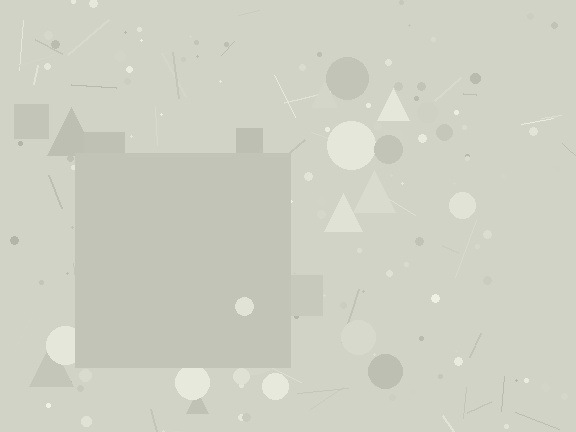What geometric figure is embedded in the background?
A square is embedded in the background.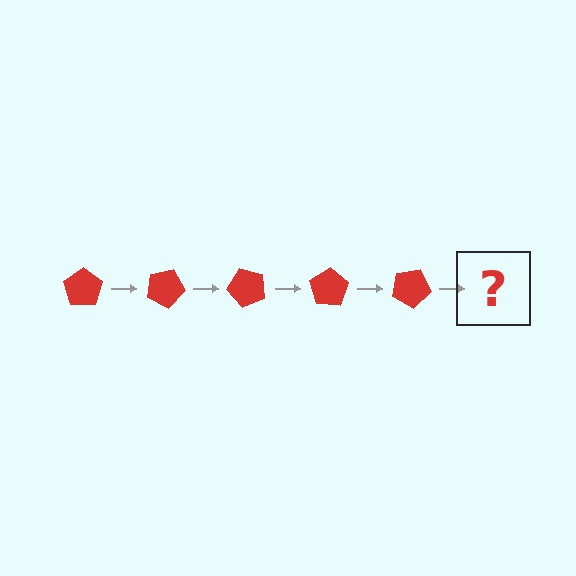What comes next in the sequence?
The next element should be a red pentagon rotated 125 degrees.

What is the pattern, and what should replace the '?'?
The pattern is that the pentagon rotates 25 degrees each step. The '?' should be a red pentagon rotated 125 degrees.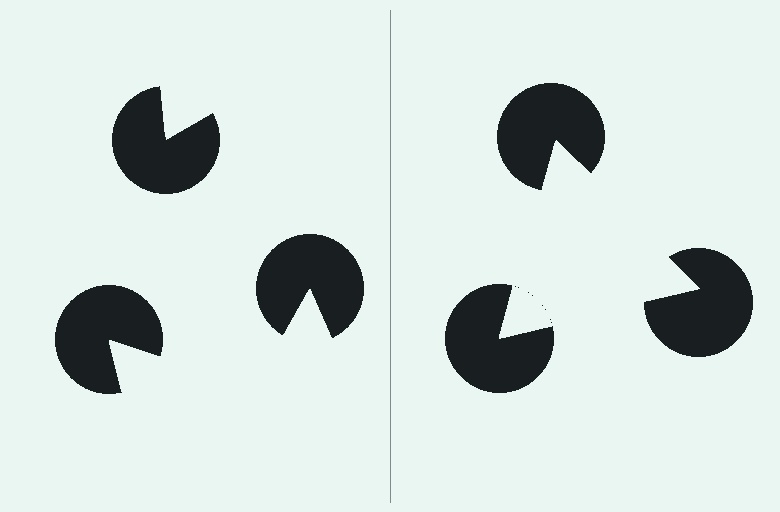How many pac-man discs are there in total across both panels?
6 — 3 on each side.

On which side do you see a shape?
An illusory triangle appears on the right side. On the left side the wedge cuts are rotated, so no coherent shape forms.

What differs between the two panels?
The pac-man discs are positioned identically on both sides; only the wedge orientations differ. On the right they align to a triangle; on the left they are misaligned.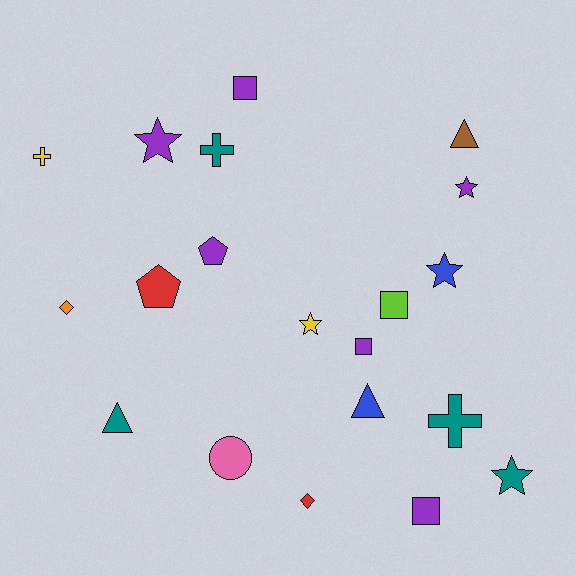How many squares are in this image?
There are 4 squares.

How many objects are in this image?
There are 20 objects.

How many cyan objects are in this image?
There are no cyan objects.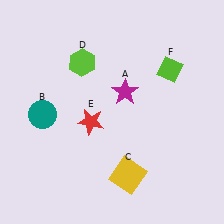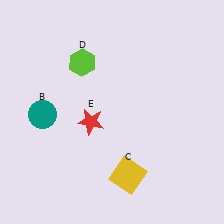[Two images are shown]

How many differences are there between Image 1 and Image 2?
There are 2 differences between the two images.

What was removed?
The lime diamond (F), the magenta star (A) were removed in Image 2.